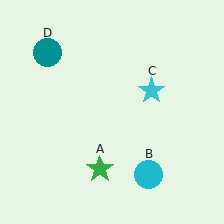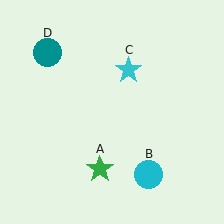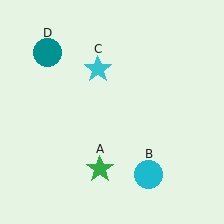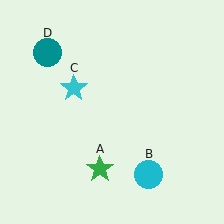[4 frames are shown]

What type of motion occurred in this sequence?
The cyan star (object C) rotated counterclockwise around the center of the scene.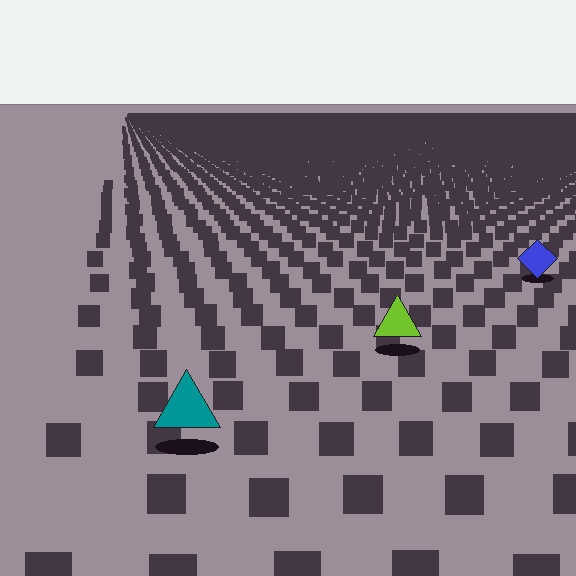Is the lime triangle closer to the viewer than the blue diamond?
Yes. The lime triangle is closer — you can tell from the texture gradient: the ground texture is coarser near it.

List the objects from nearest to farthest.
From nearest to farthest: the teal triangle, the lime triangle, the blue diamond.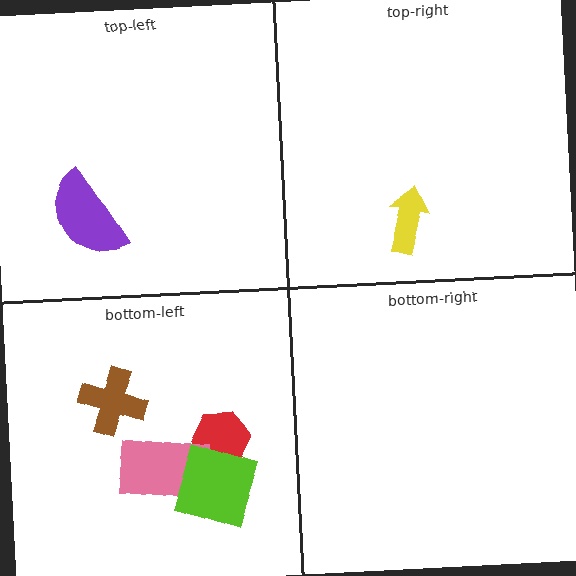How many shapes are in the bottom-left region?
4.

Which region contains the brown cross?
The bottom-left region.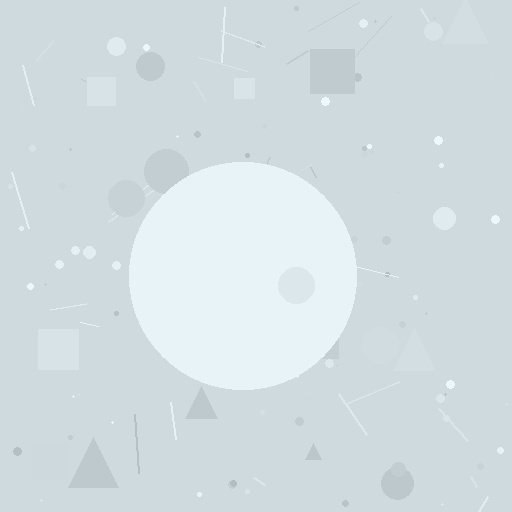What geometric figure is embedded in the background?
A circle is embedded in the background.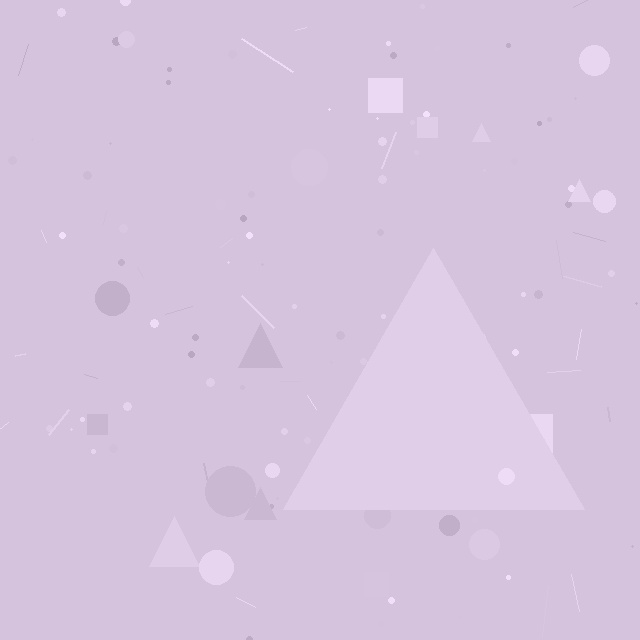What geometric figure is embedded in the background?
A triangle is embedded in the background.